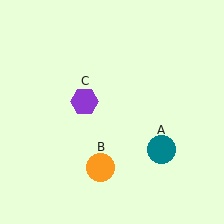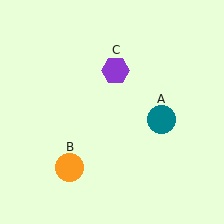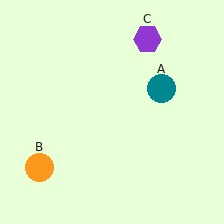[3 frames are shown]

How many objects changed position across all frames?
3 objects changed position: teal circle (object A), orange circle (object B), purple hexagon (object C).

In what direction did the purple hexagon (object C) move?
The purple hexagon (object C) moved up and to the right.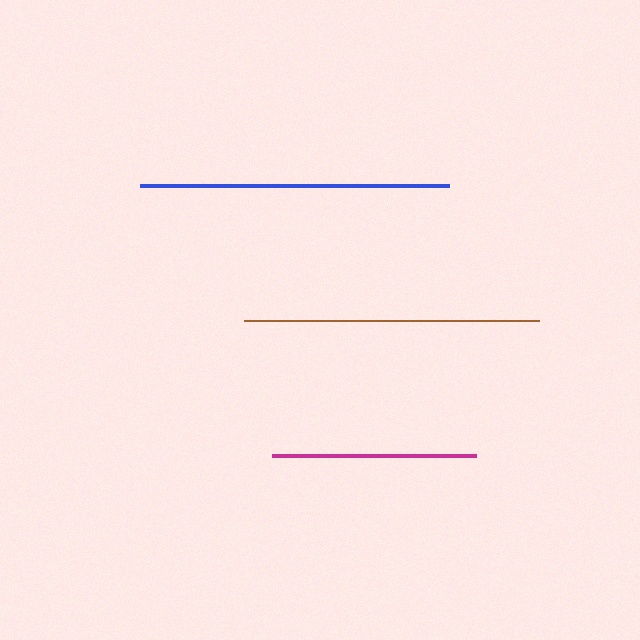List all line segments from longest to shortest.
From longest to shortest: blue, brown, magenta.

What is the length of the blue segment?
The blue segment is approximately 309 pixels long.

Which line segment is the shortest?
The magenta line is the shortest at approximately 204 pixels.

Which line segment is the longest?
The blue line is the longest at approximately 309 pixels.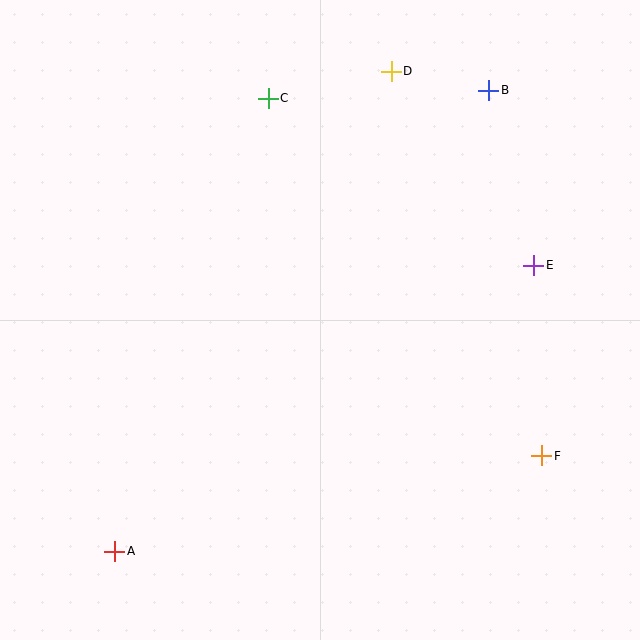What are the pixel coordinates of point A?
Point A is at (115, 551).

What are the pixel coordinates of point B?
Point B is at (489, 90).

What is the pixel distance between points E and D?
The distance between E and D is 241 pixels.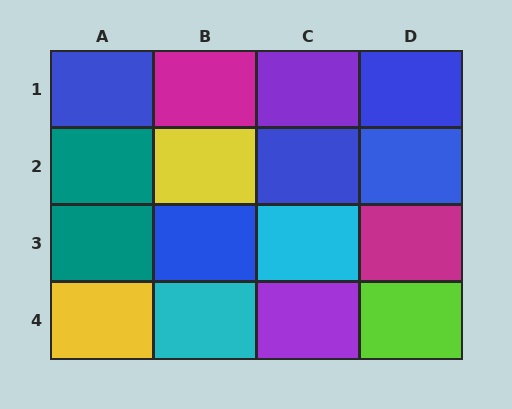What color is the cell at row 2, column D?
Blue.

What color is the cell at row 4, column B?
Cyan.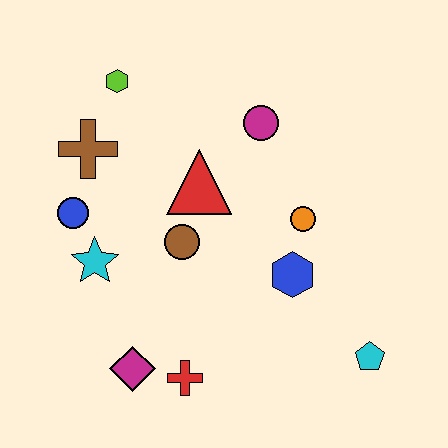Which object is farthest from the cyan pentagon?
The lime hexagon is farthest from the cyan pentagon.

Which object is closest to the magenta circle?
The red triangle is closest to the magenta circle.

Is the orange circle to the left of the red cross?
No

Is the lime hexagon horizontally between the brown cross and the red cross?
Yes